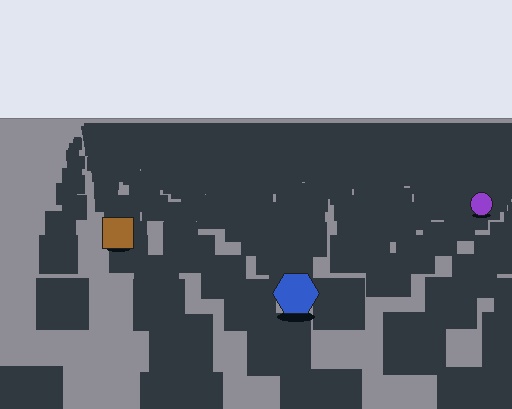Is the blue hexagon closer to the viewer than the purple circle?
Yes. The blue hexagon is closer — you can tell from the texture gradient: the ground texture is coarser near it.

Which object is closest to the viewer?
The blue hexagon is closest. The texture marks near it are larger and more spread out.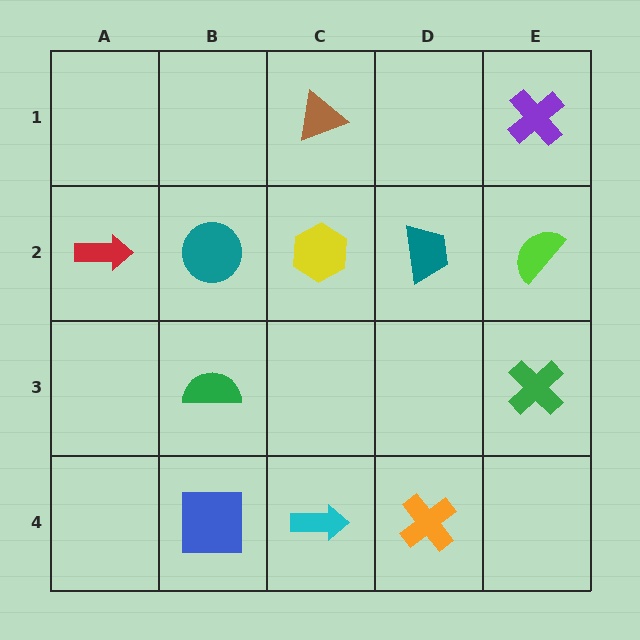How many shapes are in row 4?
3 shapes.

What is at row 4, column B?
A blue square.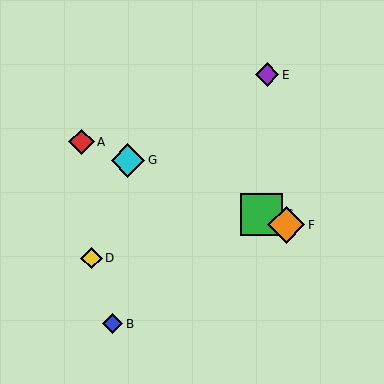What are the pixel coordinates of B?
Object B is at (113, 324).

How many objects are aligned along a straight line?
4 objects (A, C, F, G) are aligned along a straight line.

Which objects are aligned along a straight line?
Objects A, C, F, G are aligned along a straight line.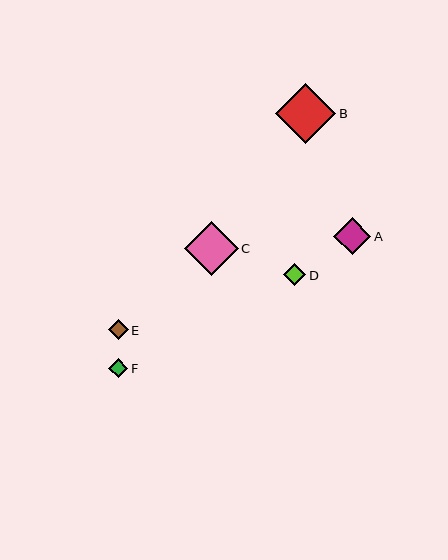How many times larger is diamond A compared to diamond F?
Diamond A is approximately 1.9 times the size of diamond F.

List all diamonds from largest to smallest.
From largest to smallest: B, C, A, D, E, F.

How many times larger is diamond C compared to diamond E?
Diamond C is approximately 2.7 times the size of diamond E.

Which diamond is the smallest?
Diamond F is the smallest with a size of approximately 19 pixels.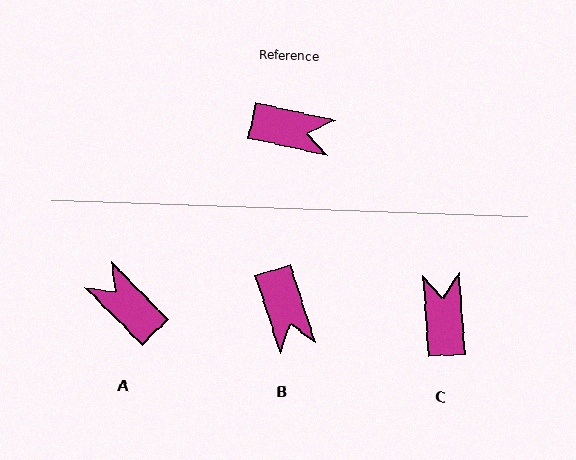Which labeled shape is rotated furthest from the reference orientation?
A, about 147 degrees away.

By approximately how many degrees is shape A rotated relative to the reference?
Approximately 147 degrees counter-clockwise.